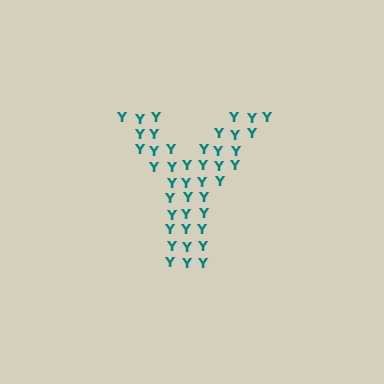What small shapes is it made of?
It is made of small letter Y's.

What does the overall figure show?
The overall figure shows the letter Y.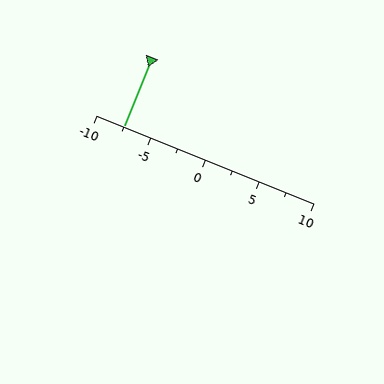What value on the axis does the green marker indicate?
The marker indicates approximately -7.5.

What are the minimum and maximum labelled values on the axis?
The axis runs from -10 to 10.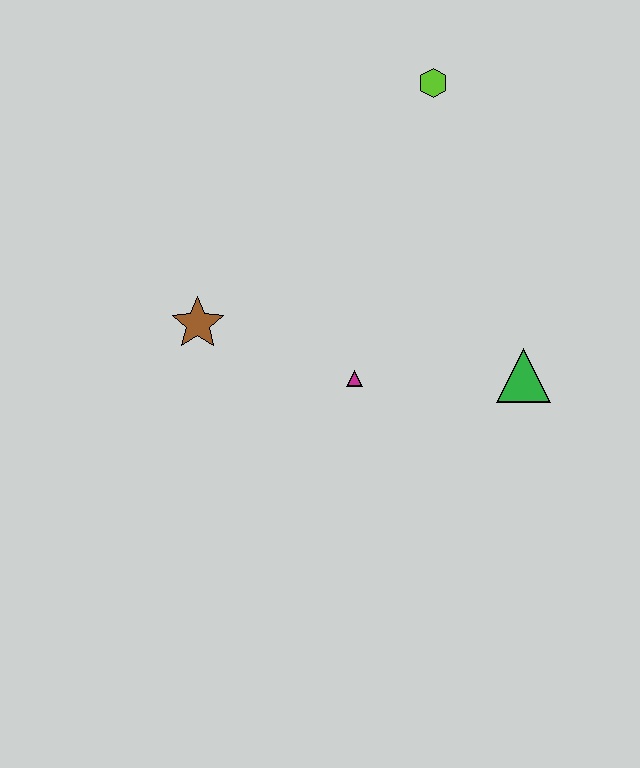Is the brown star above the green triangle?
Yes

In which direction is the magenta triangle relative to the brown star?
The magenta triangle is to the right of the brown star.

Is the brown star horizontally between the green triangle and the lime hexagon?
No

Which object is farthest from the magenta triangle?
The lime hexagon is farthest from the magenta triangle.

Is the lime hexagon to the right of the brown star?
Yes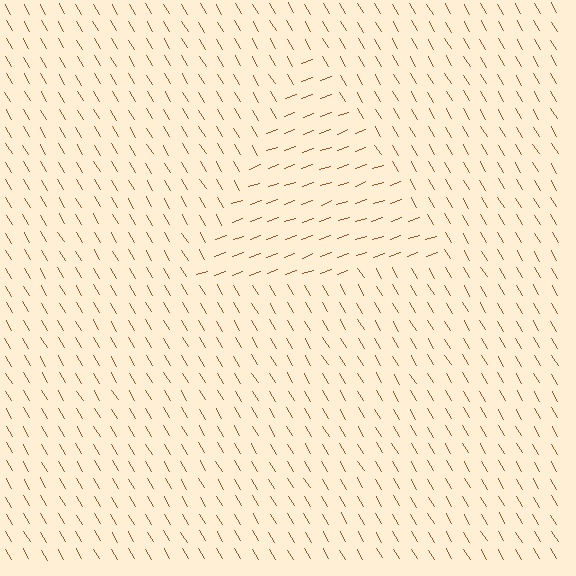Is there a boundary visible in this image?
Yes, there is a texture boundary formed by a change in line orientation.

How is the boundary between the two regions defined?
The boundary is defined purely by a change in line orientation (approximately 79 degrees difference). All lines are the same color and thickness.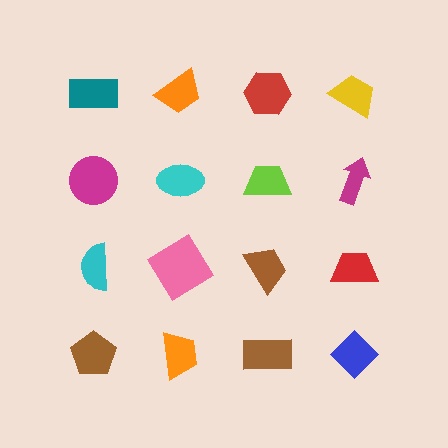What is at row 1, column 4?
A yellow trapezoid.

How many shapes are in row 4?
4 shapes.